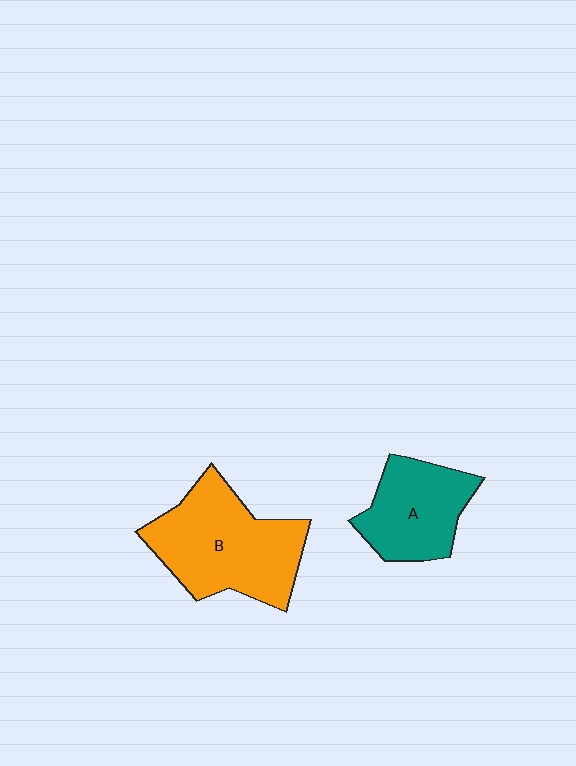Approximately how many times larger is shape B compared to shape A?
Approximately 1.5 times.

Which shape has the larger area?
Shape B (orange).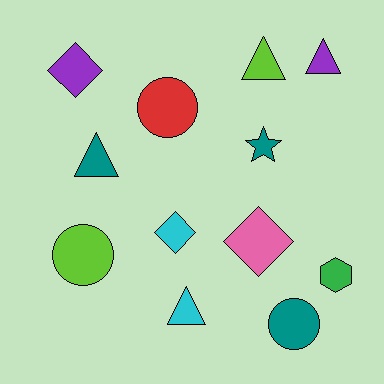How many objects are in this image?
There are 12 objects.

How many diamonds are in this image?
There are 3 diamonds.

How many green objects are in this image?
There is 1 green object.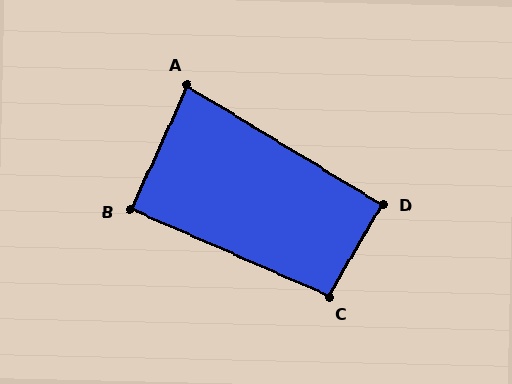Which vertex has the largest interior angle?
C, at approximately 97 degrees.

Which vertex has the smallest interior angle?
A, at approximately 83 degrees.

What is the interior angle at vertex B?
Approximately 89 degrees (approximately right).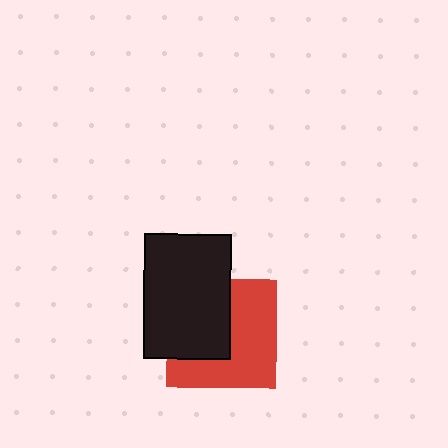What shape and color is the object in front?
The object in front is a black rectangle.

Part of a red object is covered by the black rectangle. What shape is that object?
It is a square.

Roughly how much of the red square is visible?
About half of it is visible (roughly 57%).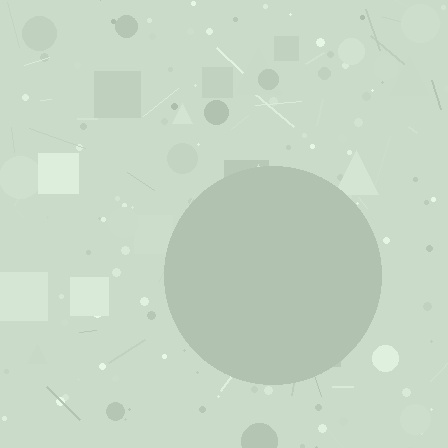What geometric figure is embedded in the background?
A circle is embedded in the background.